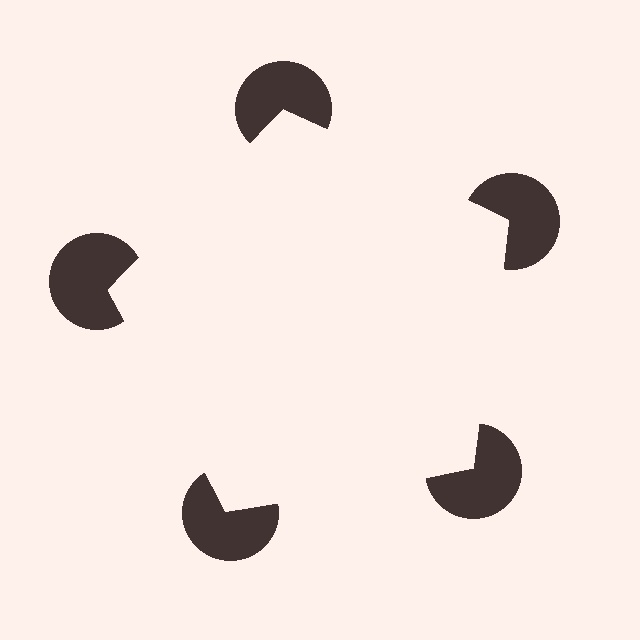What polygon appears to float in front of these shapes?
An illusory pentagon — its edges are inferred from the aligned wedge cuts in the pac-man discs, not physically drawn.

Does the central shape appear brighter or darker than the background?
It typically appears slightly brighter than the background, even though no actual brightness change is drawn.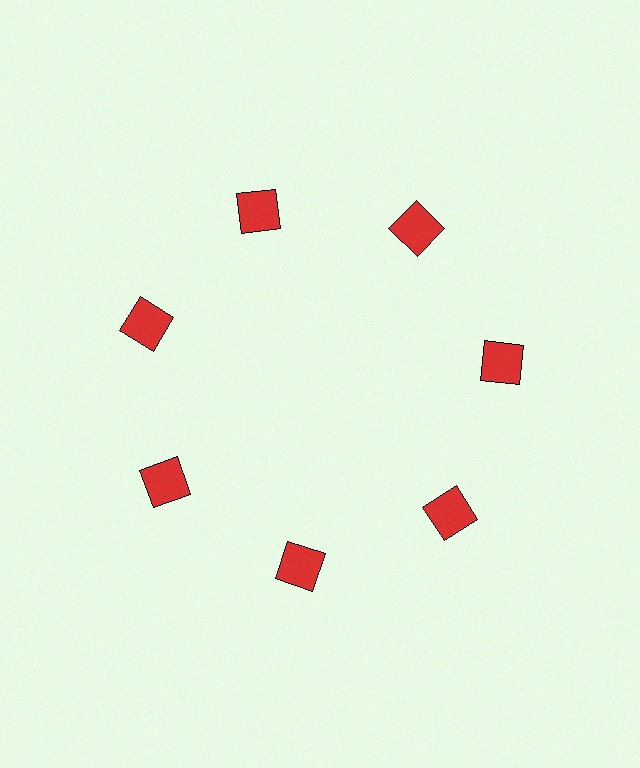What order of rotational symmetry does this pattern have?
This pattern has 7-fold rotational symmetry.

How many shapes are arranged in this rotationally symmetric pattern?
There are 7 shapes, arranged in 7 groups of 1.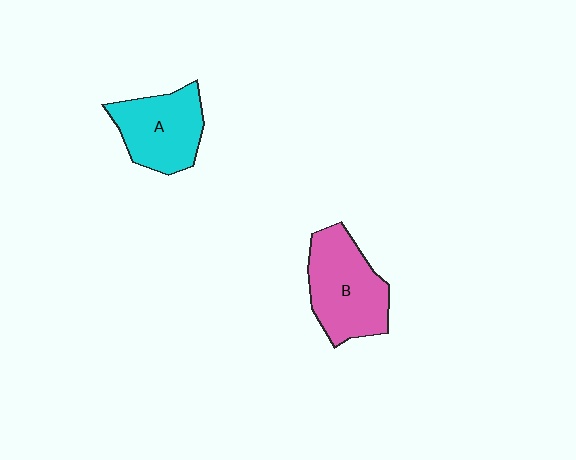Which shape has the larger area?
Shape B (pink).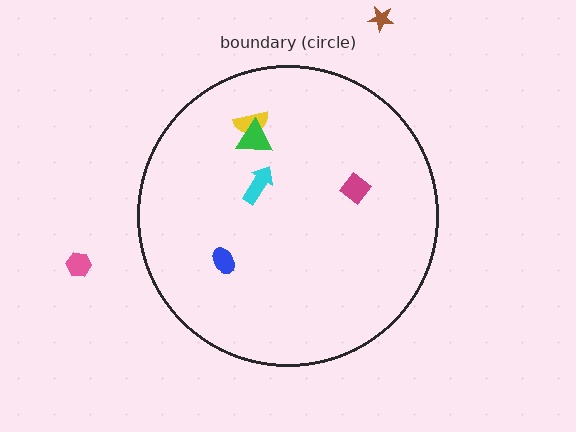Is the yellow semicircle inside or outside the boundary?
Inside.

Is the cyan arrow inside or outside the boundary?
Inside.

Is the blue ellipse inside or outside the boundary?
Inside.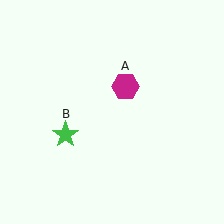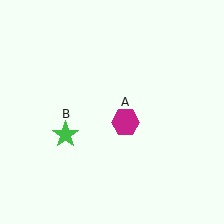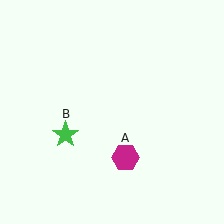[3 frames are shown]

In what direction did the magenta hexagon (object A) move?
The magenta hexagon (object A) moved down.